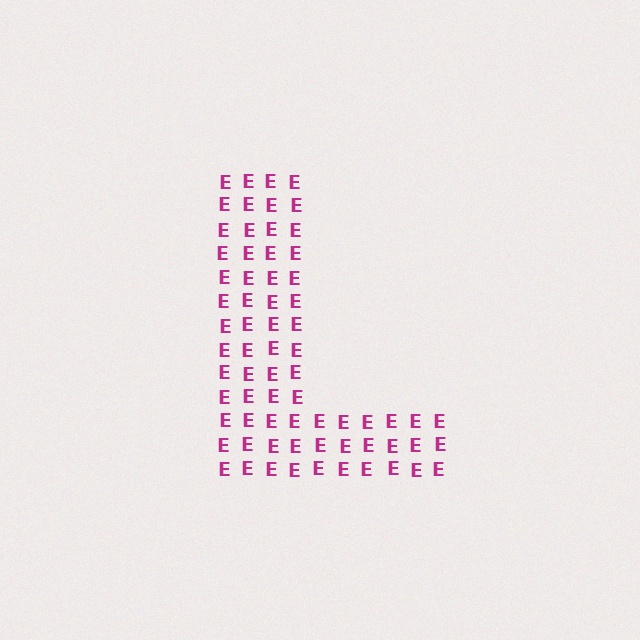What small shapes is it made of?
It is made of small letter E's.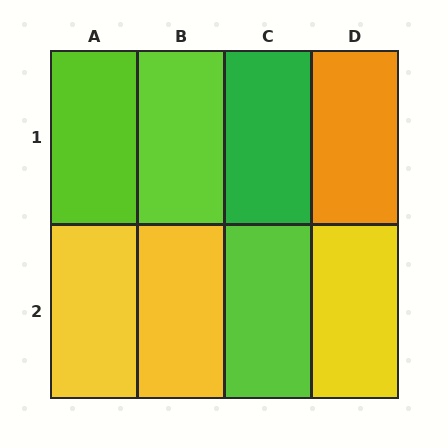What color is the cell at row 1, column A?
Lime.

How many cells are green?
1 cell is green.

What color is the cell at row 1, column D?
Orange.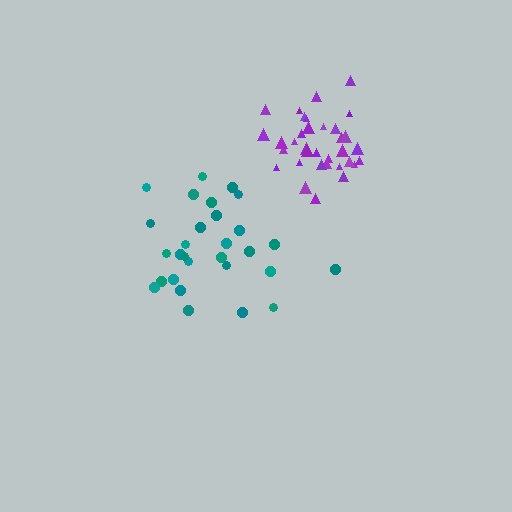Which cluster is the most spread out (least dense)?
Teal.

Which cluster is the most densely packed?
Purple.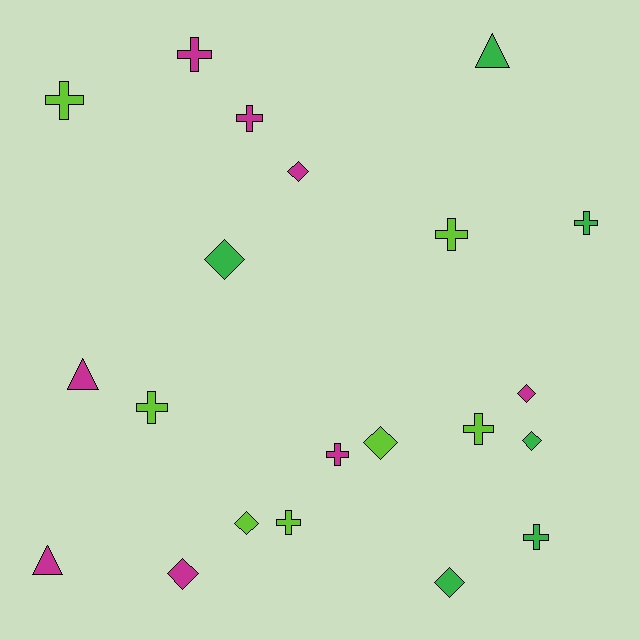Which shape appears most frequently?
Cross, with 10 objects.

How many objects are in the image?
There are 21 objects.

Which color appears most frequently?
Magenta, with 8 objects.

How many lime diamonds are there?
There are 2 lime diamonds.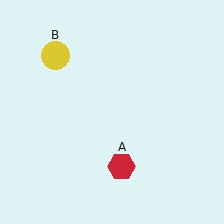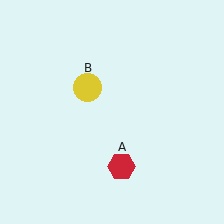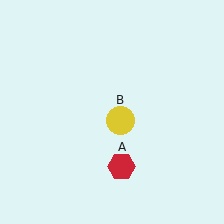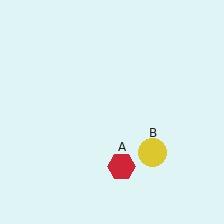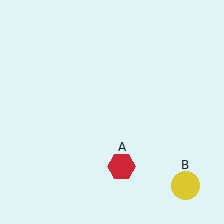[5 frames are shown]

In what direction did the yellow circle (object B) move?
The yellow circle (object B) moved down and to the right.